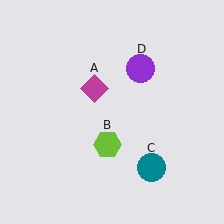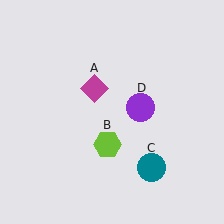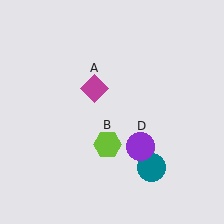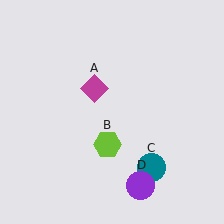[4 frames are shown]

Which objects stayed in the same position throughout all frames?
Magenta diamond (object A) and lime hexagon (object B) and teal circle (object C) remained stationary.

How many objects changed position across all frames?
1 object changed position: purple circle (object D).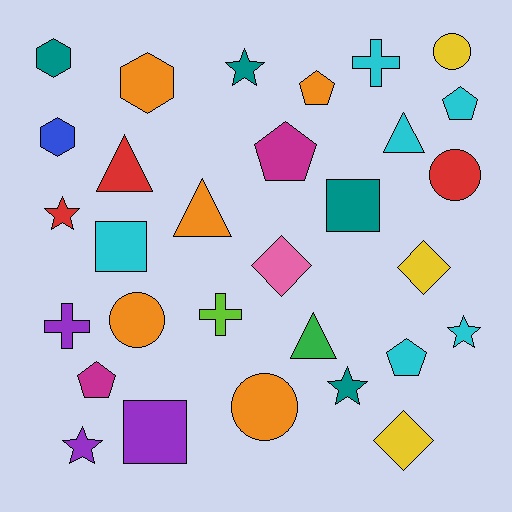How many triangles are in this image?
There are 4 triangles.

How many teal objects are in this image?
There are 4 teal objects.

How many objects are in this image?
There are 30 objects.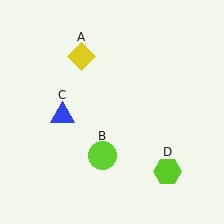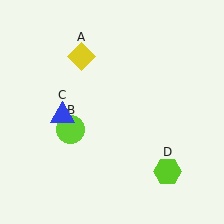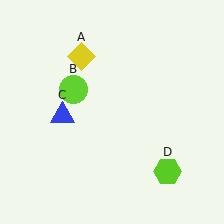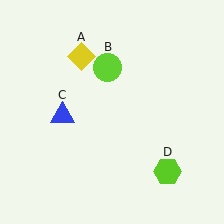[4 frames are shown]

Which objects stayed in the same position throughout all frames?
Yellow diamond (object A) and blue triangle (object C) and lime hexagon (object D) remained stationary.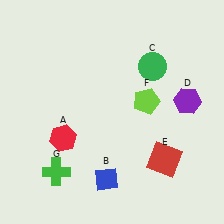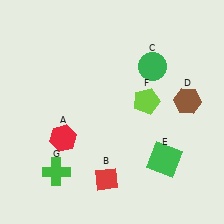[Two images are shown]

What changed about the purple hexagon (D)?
In Image 1, D is purple. In Image 2, it changed to brown.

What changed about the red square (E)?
In Image 1, E is red. In Image 2, it changed to green.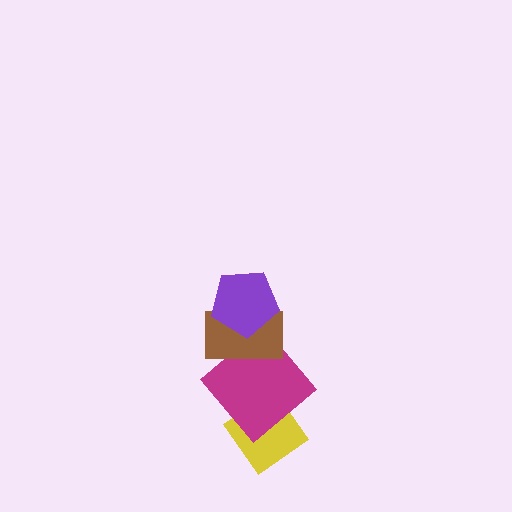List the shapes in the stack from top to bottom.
From top to bottom: the purple pentagon, the brown rectangle, the magenta diamond, the yellow diamond.